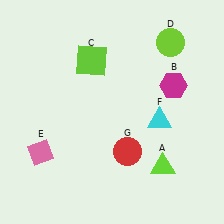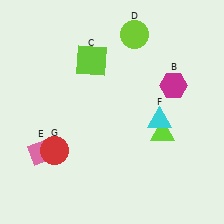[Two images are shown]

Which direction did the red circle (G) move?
The red circle (G) moved left.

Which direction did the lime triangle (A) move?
The lime triangle (A) moved up.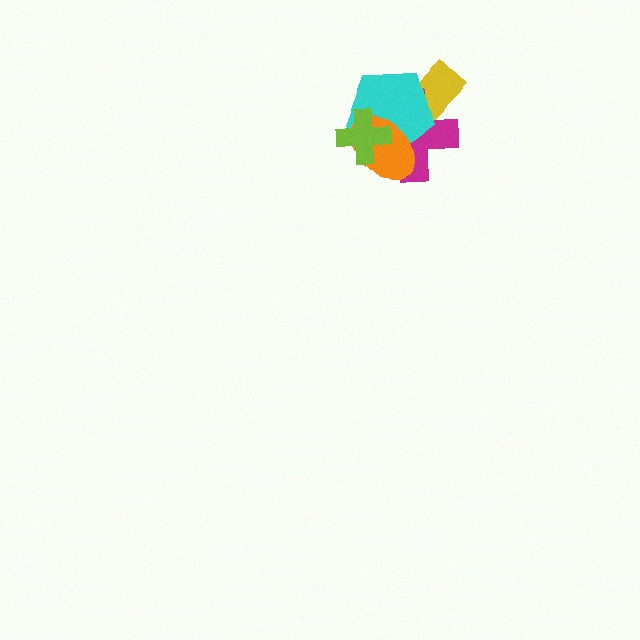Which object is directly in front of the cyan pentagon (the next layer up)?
The orange ellipse is directly in front of the cyan pentagon.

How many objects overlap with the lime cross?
3 objects overlap with the lime cross.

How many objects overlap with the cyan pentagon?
4 objects overlap with the cyan pentagon.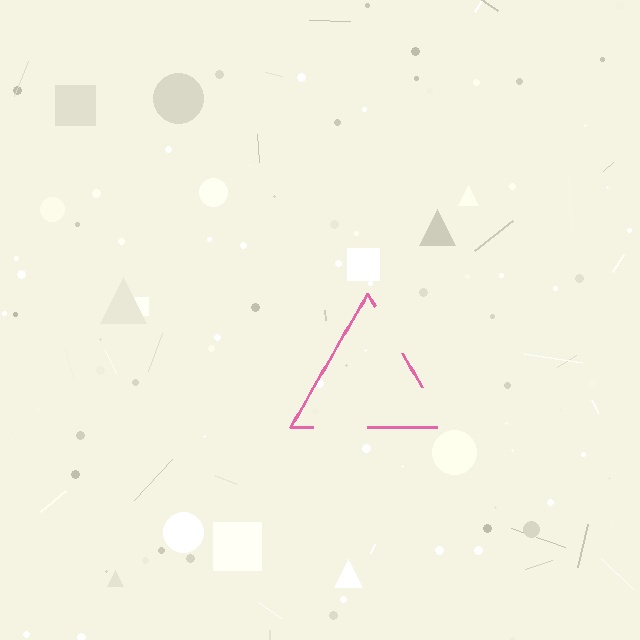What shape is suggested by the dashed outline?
The dashed outline suggests a triangle.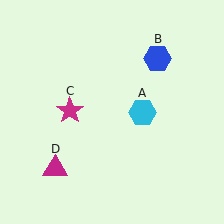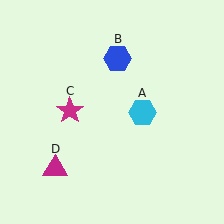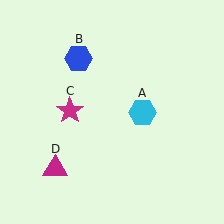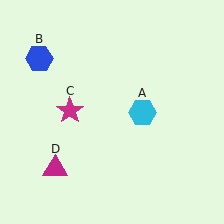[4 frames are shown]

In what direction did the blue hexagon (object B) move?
The blue hexagon (object B) moved left.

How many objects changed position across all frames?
1 object changed position: blue hexagon (object B).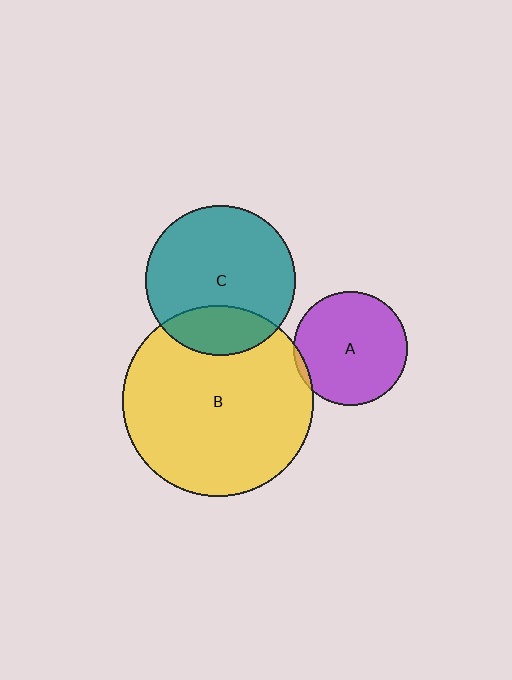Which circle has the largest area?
Circle B (yellow).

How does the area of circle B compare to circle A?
Approximately 2.8 times.